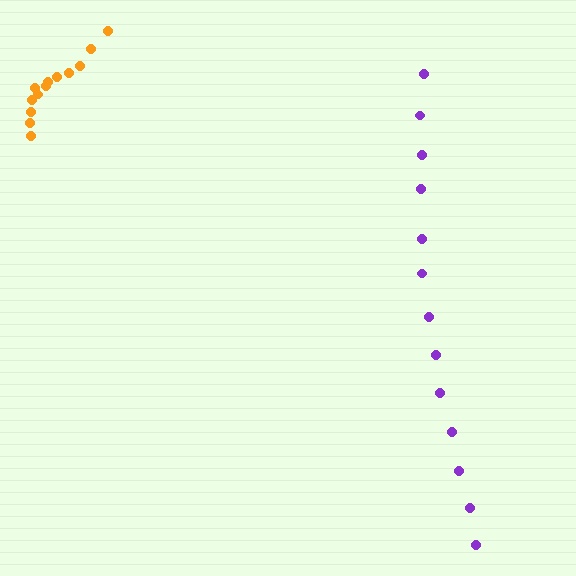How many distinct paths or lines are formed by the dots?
There are 2 distinct paths.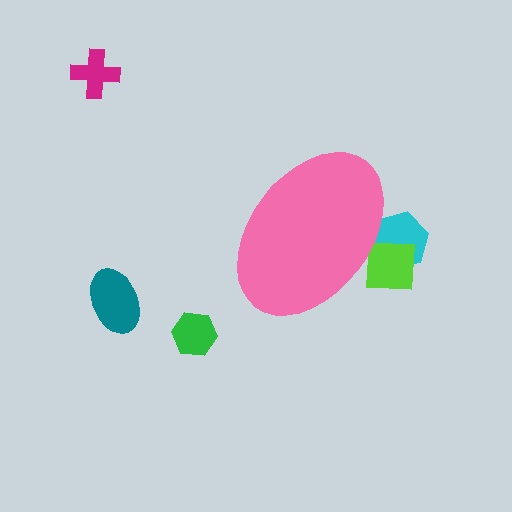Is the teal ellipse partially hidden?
No, the teal ellipse is fully visible.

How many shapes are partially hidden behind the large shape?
2 shapes are partially hidden.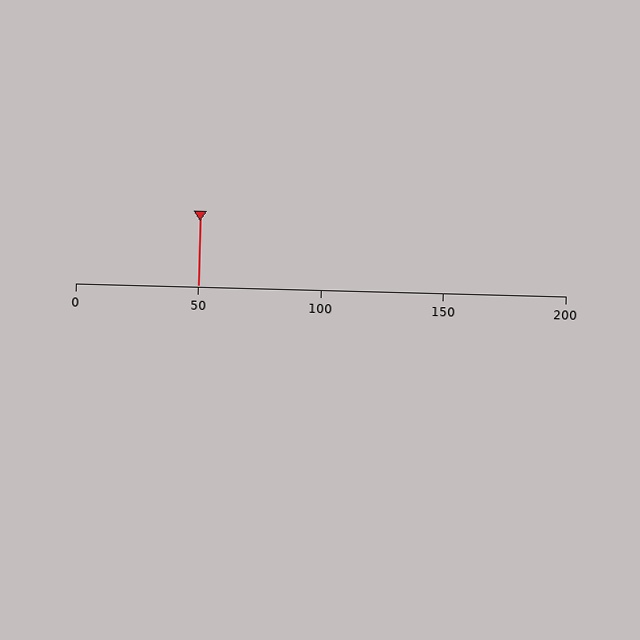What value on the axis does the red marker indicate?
The marker indicates approximately 50.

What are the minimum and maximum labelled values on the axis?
The axis runs from 0 to 200.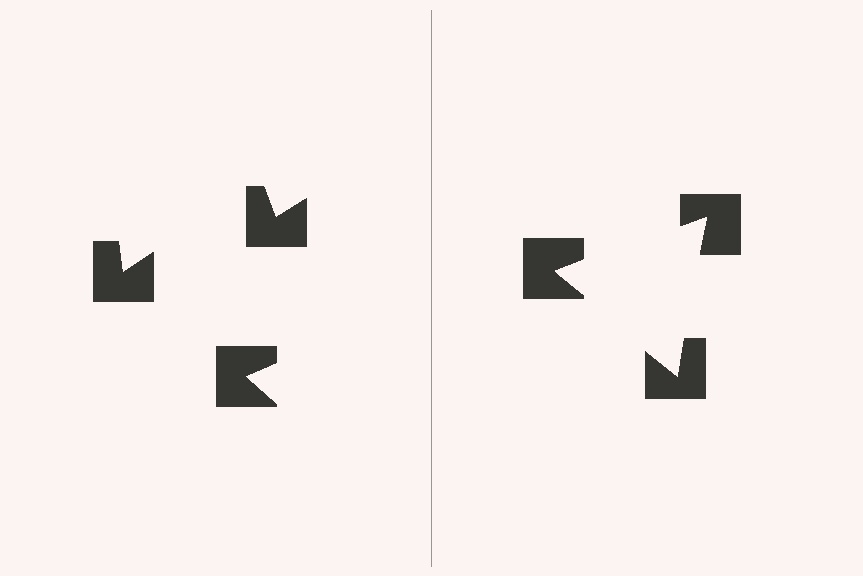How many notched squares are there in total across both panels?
6 — 3 on each side.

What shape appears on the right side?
An illusory triangle.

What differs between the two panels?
The notched squares are positioned identically on both sides; only the wedge orientations differ. On the right they align to a triangle; on the left they are misaligned.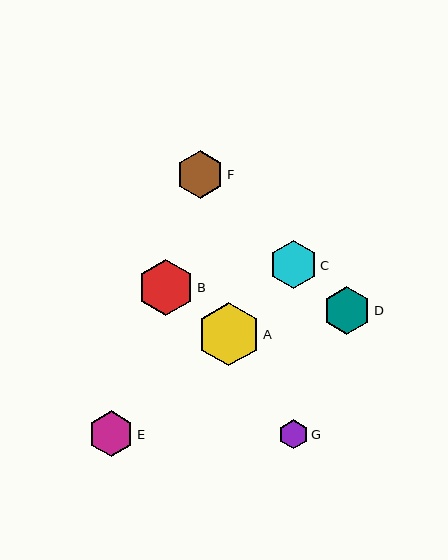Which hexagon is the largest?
Hexagon A is the largest with a size of approximately 63 pixels.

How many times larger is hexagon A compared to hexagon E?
Hexagon A is approximately 1.4 times the size of hexagon E.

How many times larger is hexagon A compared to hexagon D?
Hexagon A is approximately 1.3 times the size of hexagon D.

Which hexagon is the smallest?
Hexagon G is the smallest with a size of approximately 29 pixels.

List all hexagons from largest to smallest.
From largest to smallest: A, B, C, F, D, E, G.